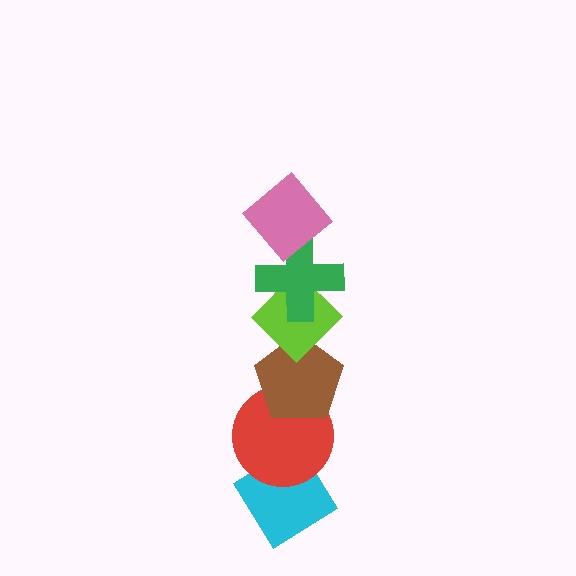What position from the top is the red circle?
The red circle is 5th from the top.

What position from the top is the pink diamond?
The pink diamond is 1st from the top.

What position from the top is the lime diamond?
The lime diamond is 3rd from the top.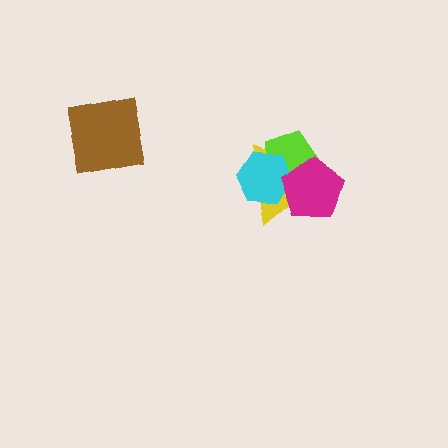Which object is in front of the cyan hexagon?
The magenta pentagon is in front of the cyan hexagon.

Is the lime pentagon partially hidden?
Yes, it is partially covered by another shape.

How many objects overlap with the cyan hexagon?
3 objects overlap with the cyan hexagon.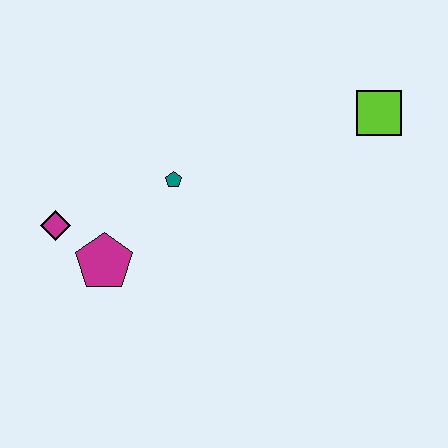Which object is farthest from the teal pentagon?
The lime square is farthest from the teal pentagon.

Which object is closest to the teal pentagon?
The magenta pentagon is closest to the teal pentagon.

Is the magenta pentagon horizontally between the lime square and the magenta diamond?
Yes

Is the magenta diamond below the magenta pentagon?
No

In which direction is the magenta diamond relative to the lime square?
The magenta diamond is to the left of the lime square.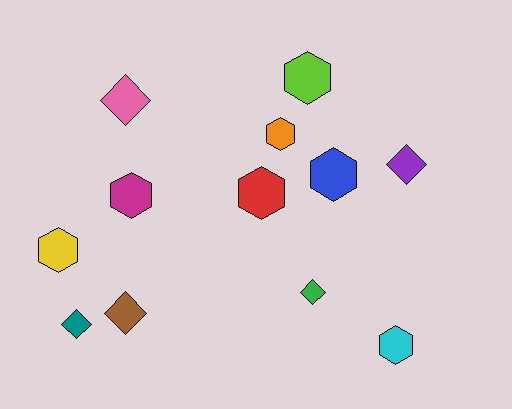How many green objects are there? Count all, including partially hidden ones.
There is 1 green object.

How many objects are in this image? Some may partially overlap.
There are 12 objects.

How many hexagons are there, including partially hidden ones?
There are 7 hexagons.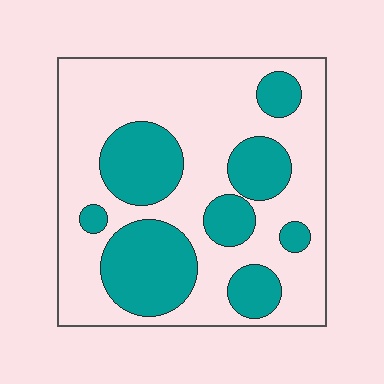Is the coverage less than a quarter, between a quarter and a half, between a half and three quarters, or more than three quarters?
Between a quarter and a half.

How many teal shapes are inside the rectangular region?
8.